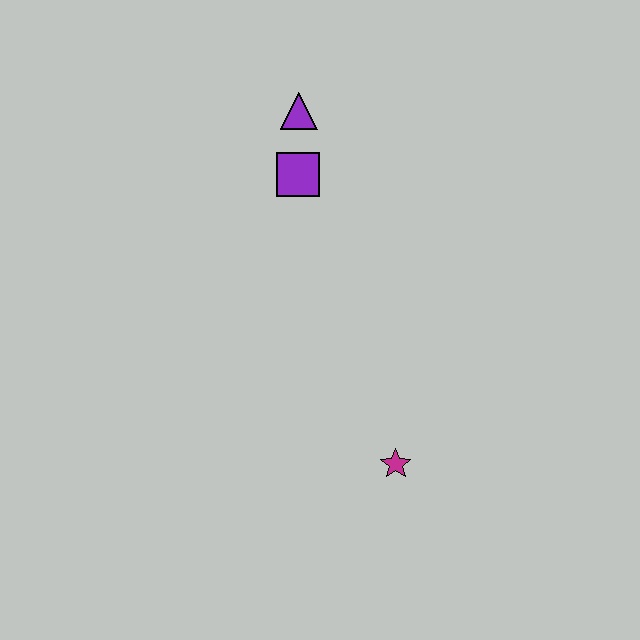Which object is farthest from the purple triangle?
The magenta star is farthest from the purple triangle.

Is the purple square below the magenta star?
No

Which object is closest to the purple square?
The purple triangle is closest to the purple square.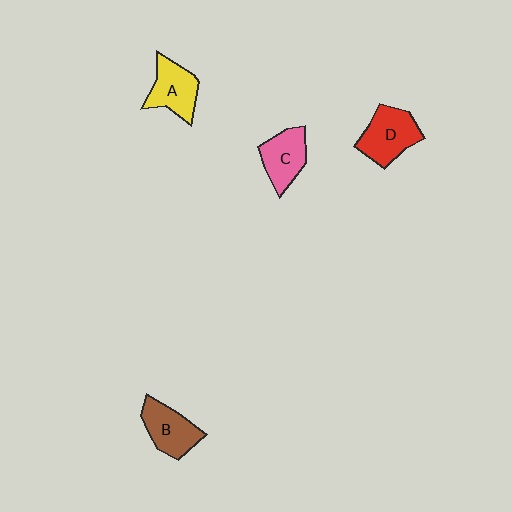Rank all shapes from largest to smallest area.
From largest to smallest: D (red), A (yellow), B (brown), C (pink).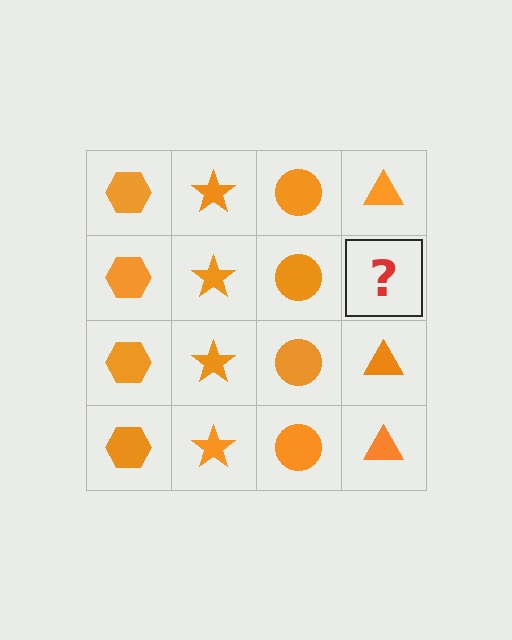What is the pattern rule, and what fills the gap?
The rule is that each column has a consistent shape. The gap should be filled with an orange triangle.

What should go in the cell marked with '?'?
The missing cell should contain an orange triangle.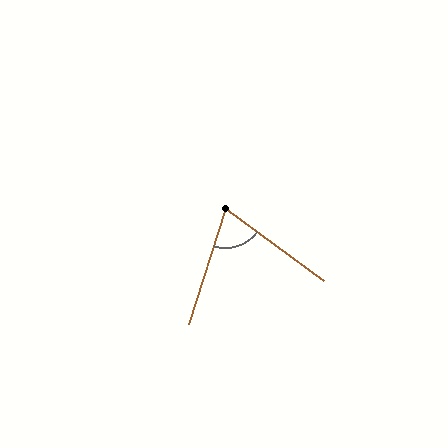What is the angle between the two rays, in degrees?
Approximately 72 degrees.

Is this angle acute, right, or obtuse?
It is acute.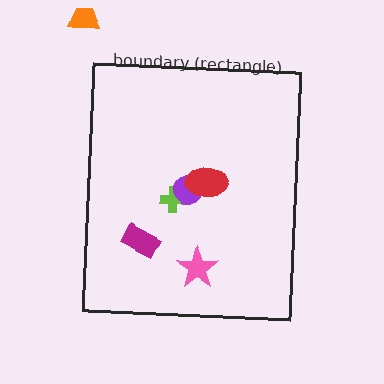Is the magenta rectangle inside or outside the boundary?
Inside.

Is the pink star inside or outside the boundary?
Inside.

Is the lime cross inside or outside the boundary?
Inside.